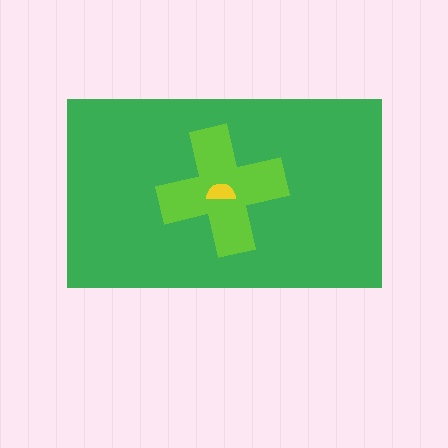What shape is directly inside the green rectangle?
The lime cross.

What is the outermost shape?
The green rectangle.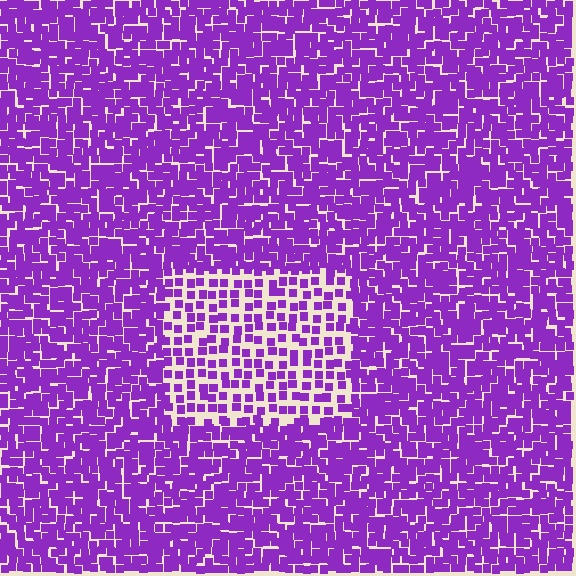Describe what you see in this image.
The image contains small purple elements arranged at two different densities. A rectangle-shaped region is visible where the elements are less densely packed than the surrounding area.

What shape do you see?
I see a rectangle.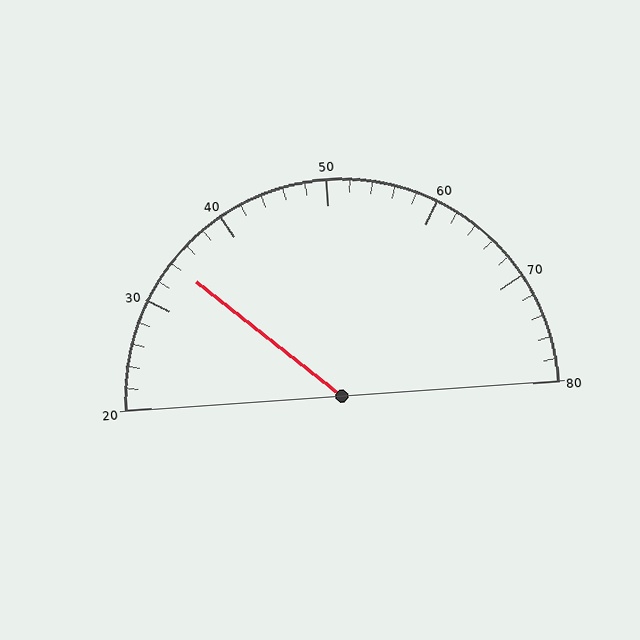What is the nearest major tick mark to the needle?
The nearest major tick mark is 30.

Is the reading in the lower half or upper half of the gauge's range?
The reading is in the lower half of the range (20 to 80).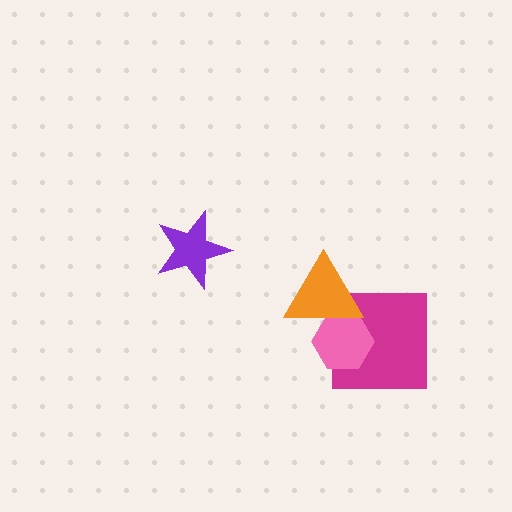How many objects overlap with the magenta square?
2 objects overlap with the magenta square.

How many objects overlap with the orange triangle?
2 objects overlap with the orange triangle.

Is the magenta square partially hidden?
Yes, it is partially covered by another shape.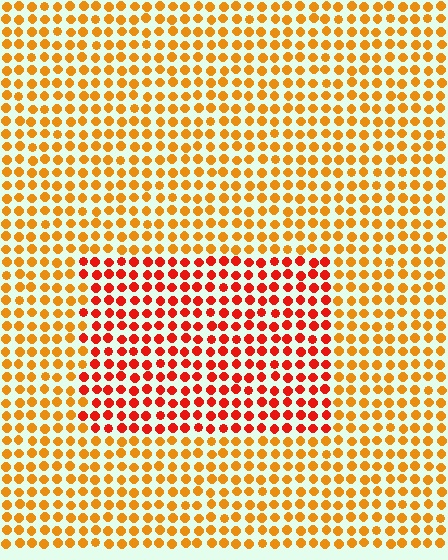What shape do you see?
I see a rectangle.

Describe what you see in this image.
The image is filled with small orange elements in a uniform arrangement. A rectangle-shaped region is visible where the elements are tinted to a slightly different hue, forming a subtle color boundary.